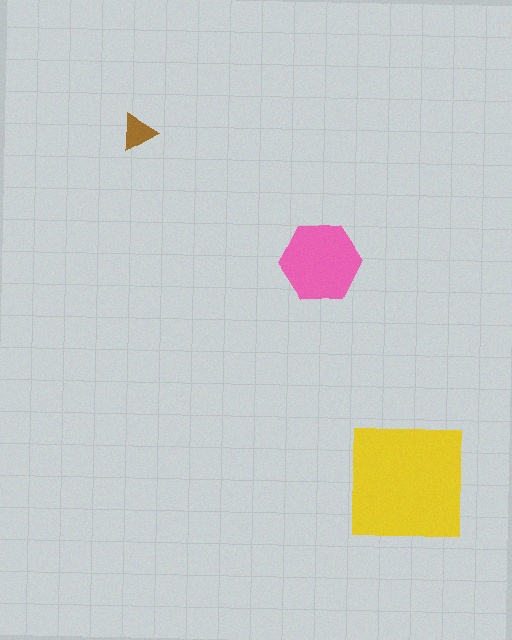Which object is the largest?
The yellow square.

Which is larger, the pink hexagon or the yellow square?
The yellow square.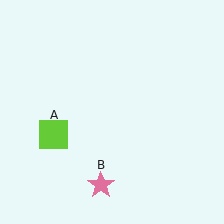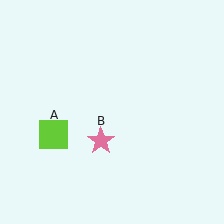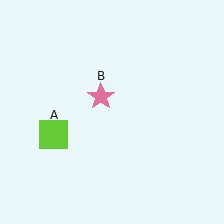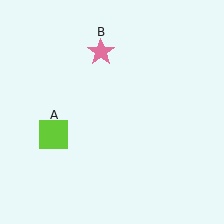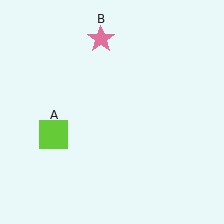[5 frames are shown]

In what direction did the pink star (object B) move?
The pink star (object B) moved up.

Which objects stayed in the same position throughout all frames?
Lime square (object A) remained stationary.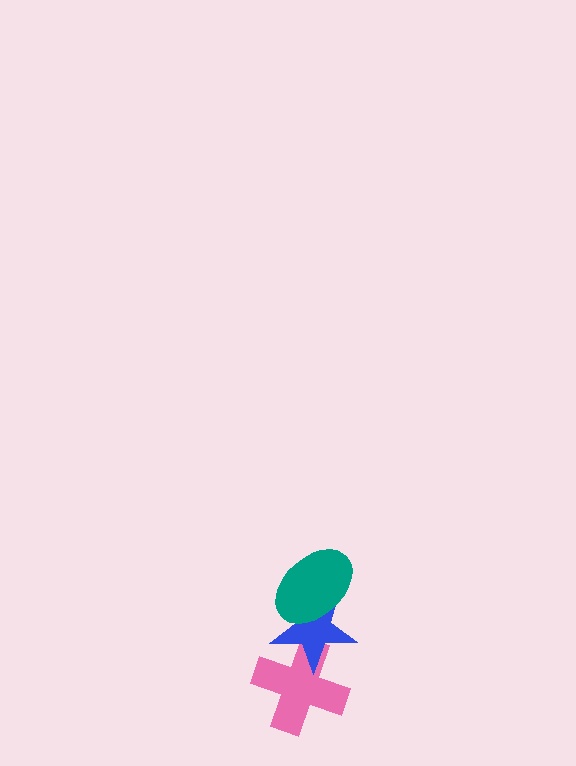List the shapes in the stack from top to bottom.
From top to bottom: the teal ellipse, the blue star, the pink cross.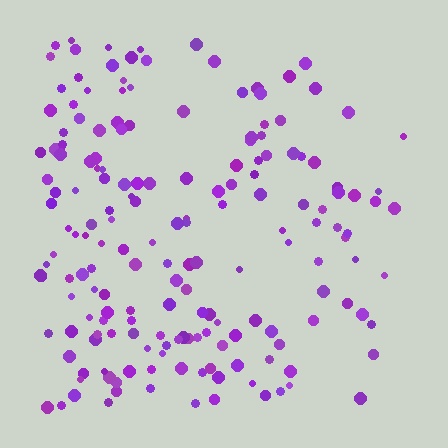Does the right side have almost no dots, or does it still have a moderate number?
Still a moderate number, just noticeably fewer than the left.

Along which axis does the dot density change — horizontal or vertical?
Horizontal.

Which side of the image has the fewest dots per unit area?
The right.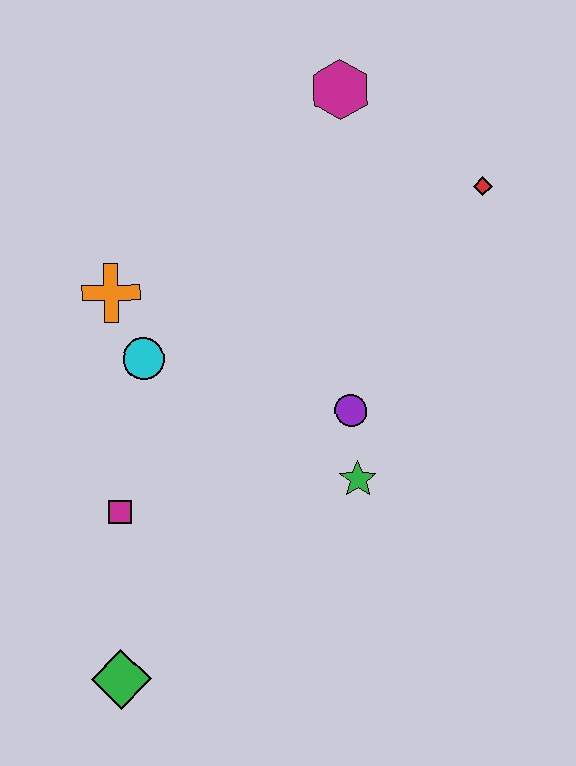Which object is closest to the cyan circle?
The orange cross is closest to the cyan circle.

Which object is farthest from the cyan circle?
The red diamond is farthest from the cyan circle.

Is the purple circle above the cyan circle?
No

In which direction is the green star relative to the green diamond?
The green star is to the right of the green diamond.